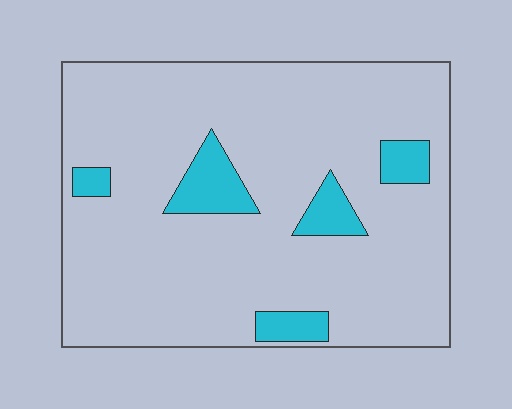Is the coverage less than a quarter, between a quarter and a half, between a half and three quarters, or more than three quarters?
Less than a quarter.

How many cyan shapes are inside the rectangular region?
5.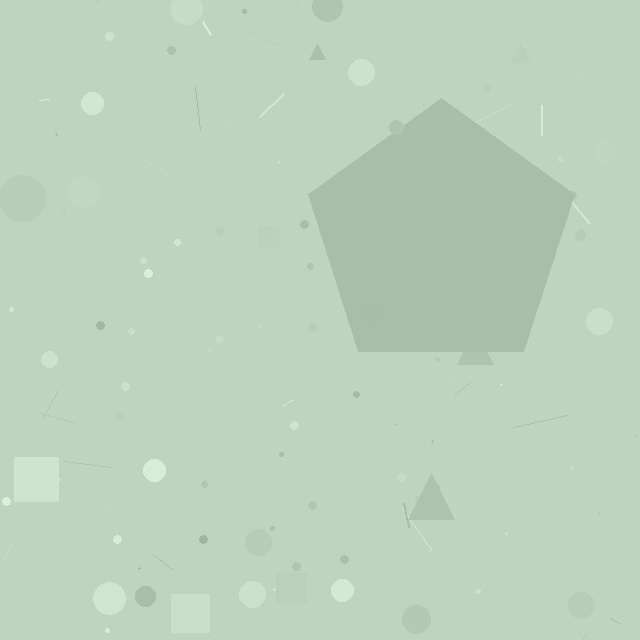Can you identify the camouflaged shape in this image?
The camouflaged shape is a pentagon.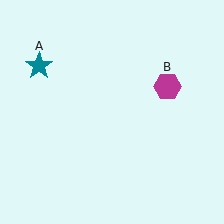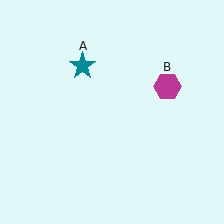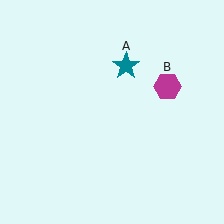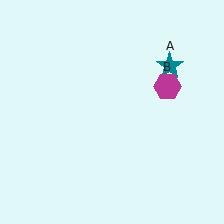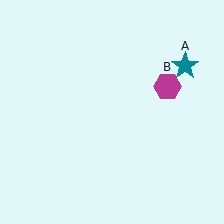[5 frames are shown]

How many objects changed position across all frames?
1 object changed position: teal star (object A).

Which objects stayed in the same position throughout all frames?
Magenta hexagon (object B) remained stationary.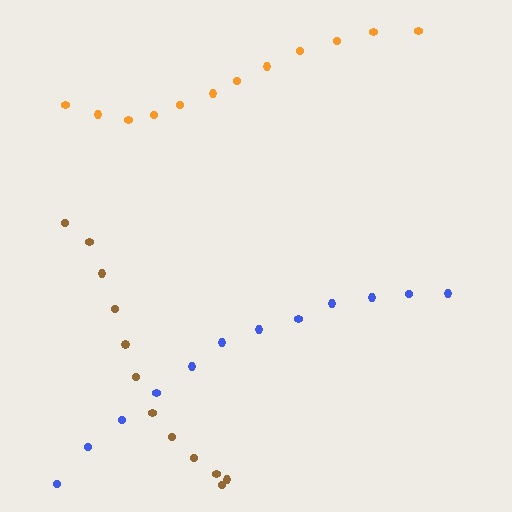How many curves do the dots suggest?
There are 3 distinct paths.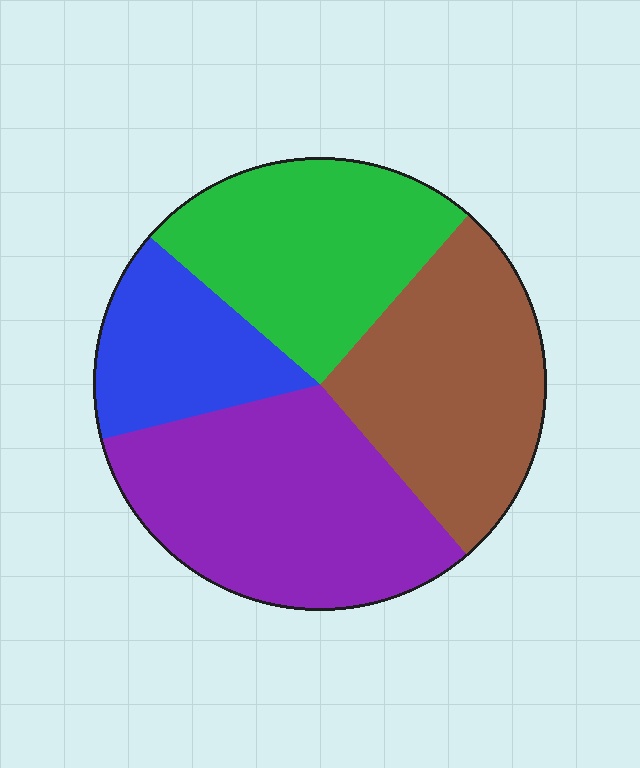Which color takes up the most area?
Purple, at roughly 30%.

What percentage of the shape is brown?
Brown covers about 25% of the shape.